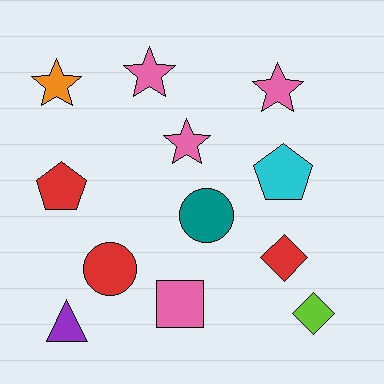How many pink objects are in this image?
There are 4 pink objects.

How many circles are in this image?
There are 2 circles.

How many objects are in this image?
There are 12 objects.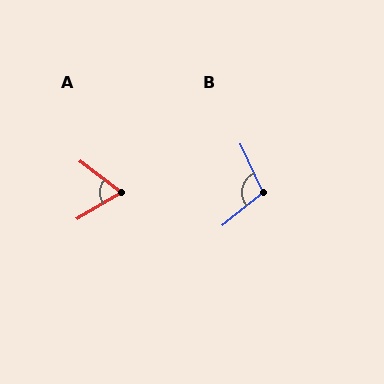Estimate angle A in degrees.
Approximately 67 degrees.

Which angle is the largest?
B, at approximately 104 degrees.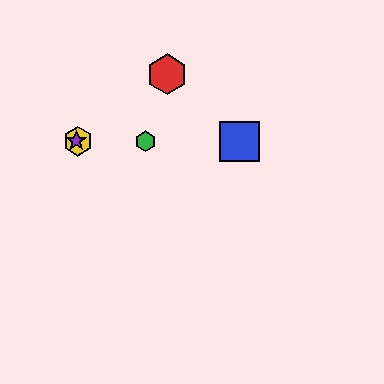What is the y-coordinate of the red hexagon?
The red hexagon is at y≈74.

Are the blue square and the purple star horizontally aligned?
Yes, both are at y≈141.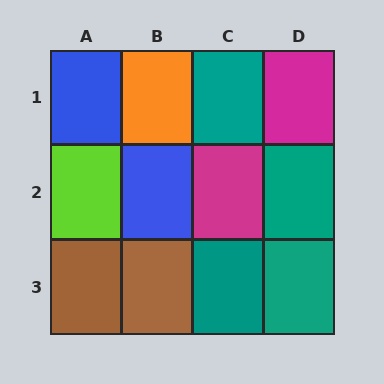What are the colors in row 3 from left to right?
Brown, brown, teal, teal.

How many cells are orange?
1 cell is orange.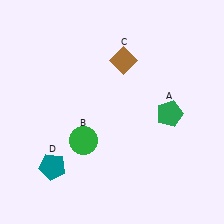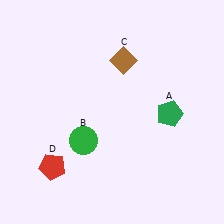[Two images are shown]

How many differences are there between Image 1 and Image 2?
There is 1 difference between the two images.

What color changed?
The pentagon (D) changed from teal in Image 1 to red in Image 2.